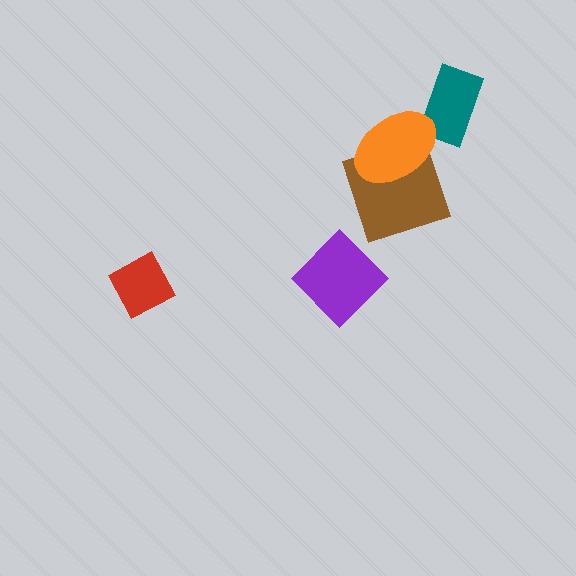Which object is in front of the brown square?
The orange ellipse is in front of the brown square.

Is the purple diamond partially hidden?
No, no other shape covers it.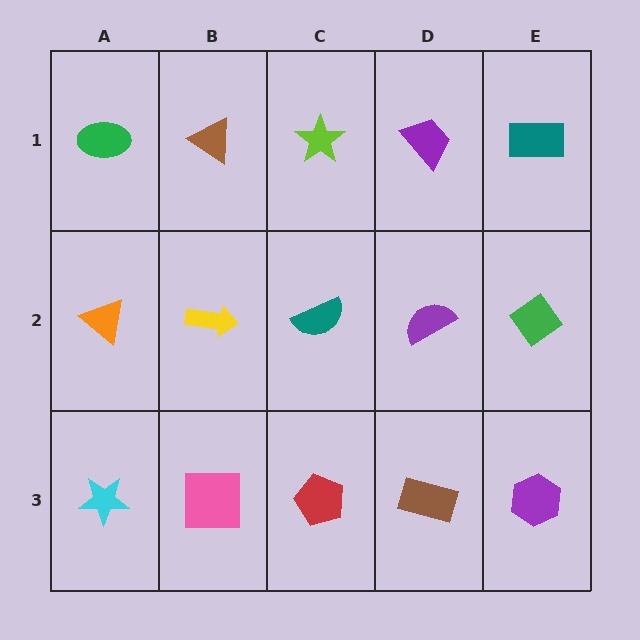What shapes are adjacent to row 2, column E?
A teal rectangle (row 1, column E), a purple hexagon (row 3, column E), a purple semicircle (row 2, column D).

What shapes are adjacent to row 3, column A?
An orange triangle (row 2, column A), a pink square (row 3, column B).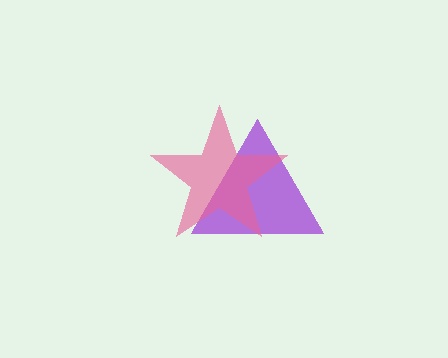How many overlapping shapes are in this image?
There are 2 overlapping shapes in the image.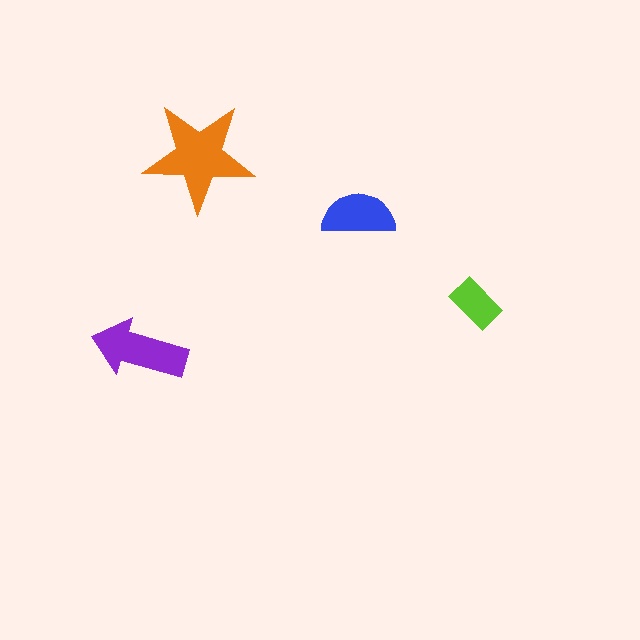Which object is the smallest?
The lime rectangle.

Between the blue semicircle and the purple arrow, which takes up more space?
The purple arrow.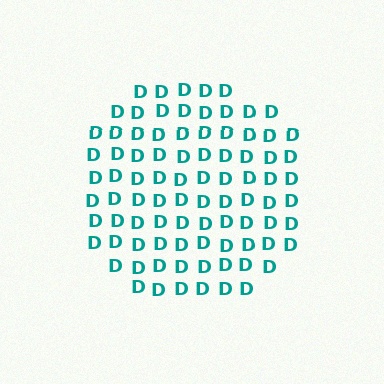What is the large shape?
The large shape is a circle.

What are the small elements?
The small elements are letter D's.